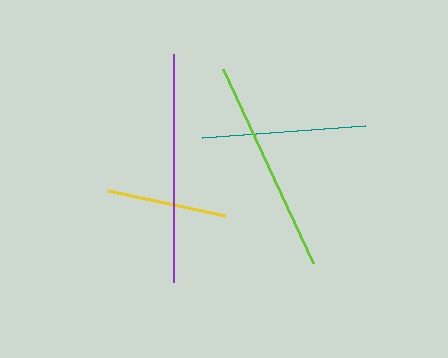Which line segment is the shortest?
The yellow line is the shortest at approximately 120 pixels.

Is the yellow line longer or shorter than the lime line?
The lime line is longer than the yellow line.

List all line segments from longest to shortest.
From longest to shortest: purple, lime, teal, yellow.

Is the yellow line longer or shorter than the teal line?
The teal line is longer than the yellow line.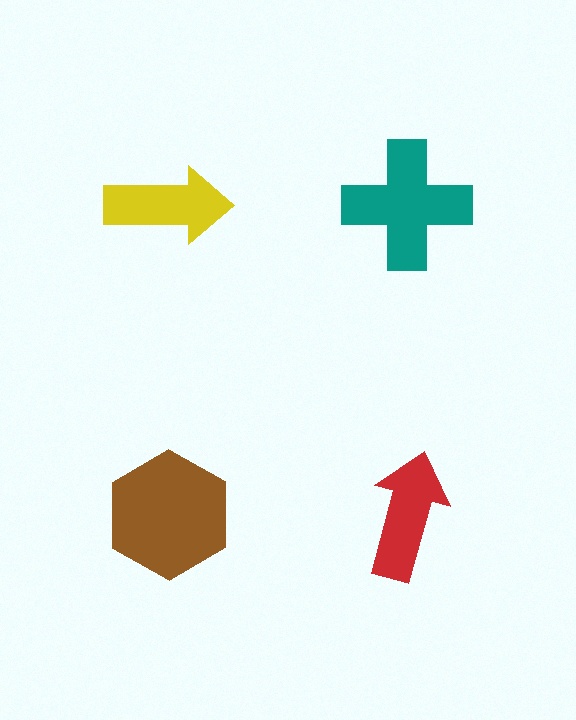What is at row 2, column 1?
A brown hexagon.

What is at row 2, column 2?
A red arrow.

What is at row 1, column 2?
A teal cross.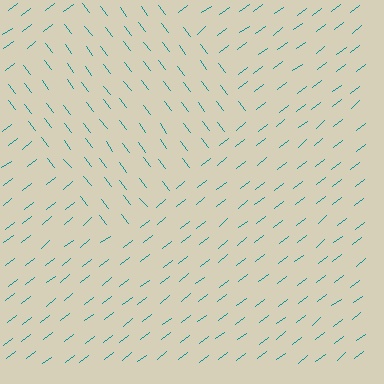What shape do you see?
I see a diamond.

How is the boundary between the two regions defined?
The boundary is defined purely by a change in line orientation (approximately 90 degrees difference). All lines are the same color and thickness.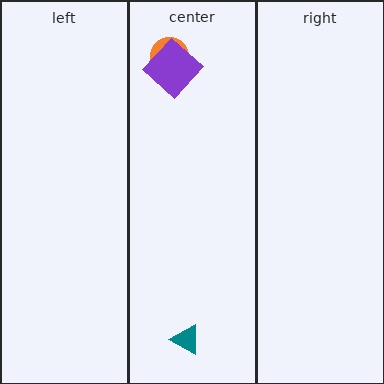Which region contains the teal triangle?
The center region.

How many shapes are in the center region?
3.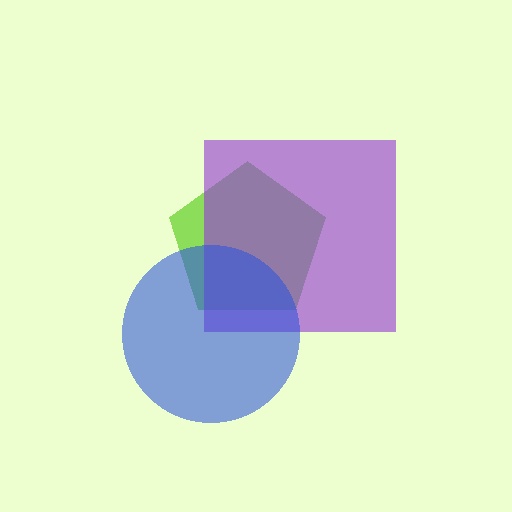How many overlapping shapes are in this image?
There are 3 overlapping shapes in the image.